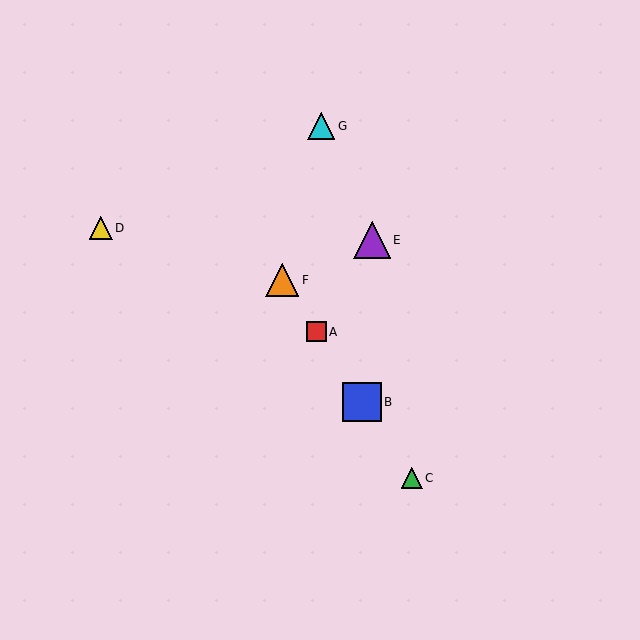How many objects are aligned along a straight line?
4 objects (A, B, C, F) are aligned along a straight line.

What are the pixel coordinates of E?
Object E is at (372, 240).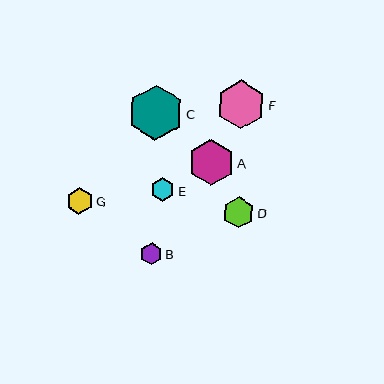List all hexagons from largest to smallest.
From largest to smallest: C, F, A, D, G, E, B.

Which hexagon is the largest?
Hexagon C is the largest with a size of approximately 56 pixels.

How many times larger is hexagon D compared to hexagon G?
Hexagon D is approximately 1.2 times the size of hexagon G.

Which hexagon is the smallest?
Hexagon B is the smallest with a size of approximately 22 pixels.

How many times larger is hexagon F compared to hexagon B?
Hexagon F is approximately 2.2 times the size of hexagon B.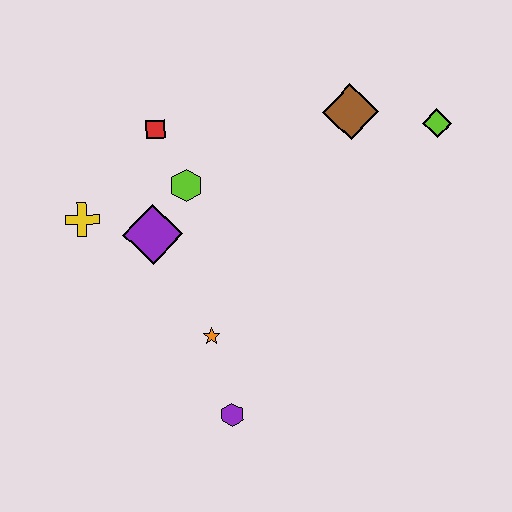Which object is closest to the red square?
The lime hexagon is closest to the red square.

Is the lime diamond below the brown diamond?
Yes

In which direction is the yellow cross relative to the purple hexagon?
The yellow cross is above the purple hexagon.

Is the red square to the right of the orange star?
No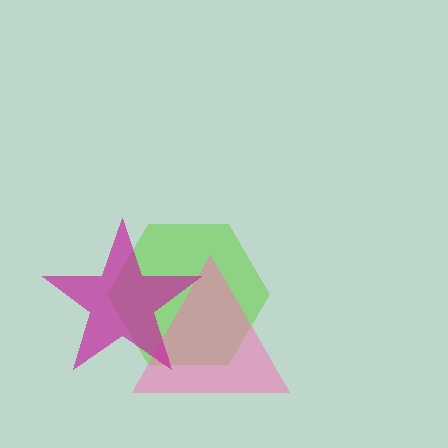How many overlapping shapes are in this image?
There are 3 overlapping shapes in the image.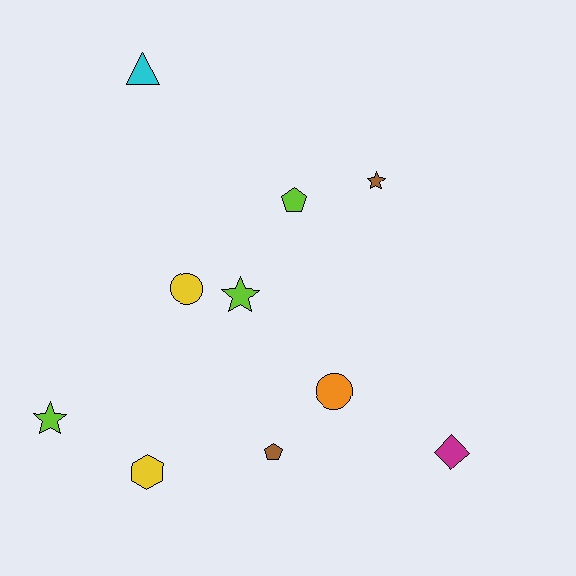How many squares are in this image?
There are no squares.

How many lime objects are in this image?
There are 3 lime objects.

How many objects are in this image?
There are 10 objects.